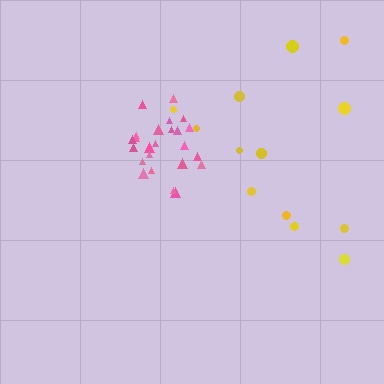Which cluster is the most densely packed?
Pink.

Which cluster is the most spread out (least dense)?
Yellow.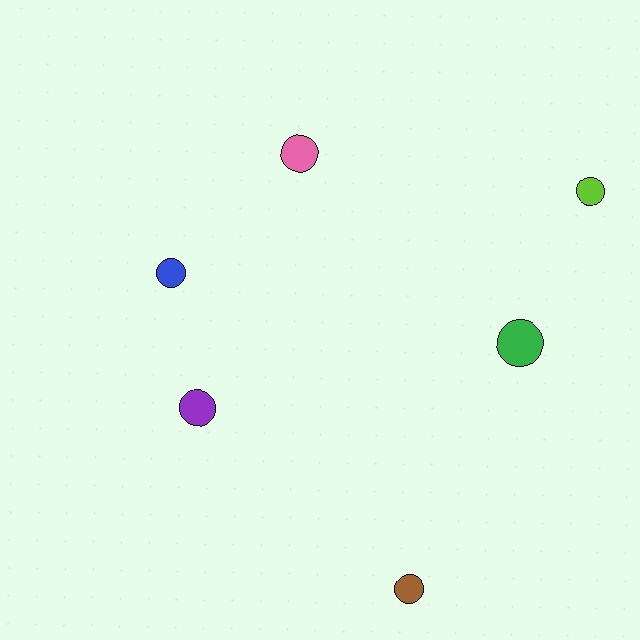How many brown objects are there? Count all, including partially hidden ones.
There is 1 brown object.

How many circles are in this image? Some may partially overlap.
There are 6 circles.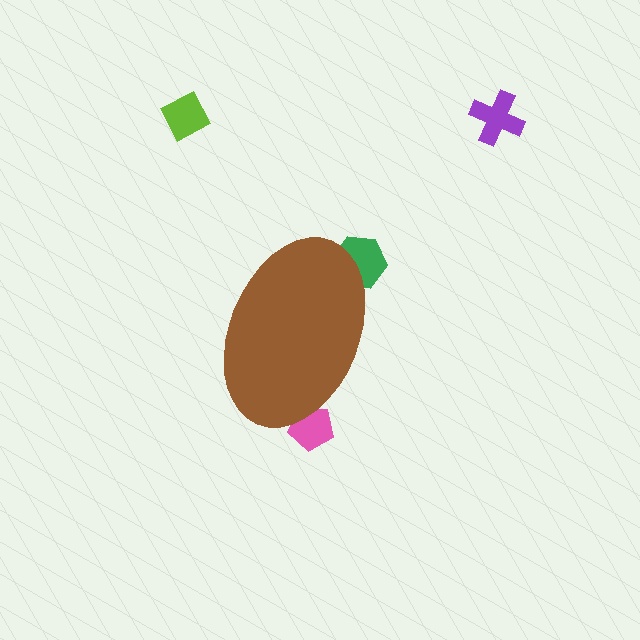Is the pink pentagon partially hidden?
Yes, the pink pentagon is partially hidden behind the brown ellipse.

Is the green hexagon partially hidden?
Yes, the green hexagon is partially hidden behind the brown ellipse.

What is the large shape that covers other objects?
A brown ellipse.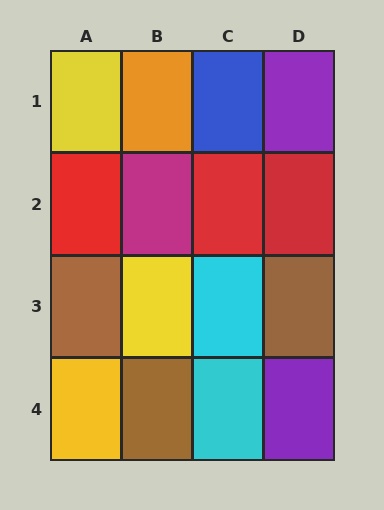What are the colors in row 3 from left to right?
Brown, yellow, cyan, brown.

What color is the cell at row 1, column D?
Purple.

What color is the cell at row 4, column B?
Brown.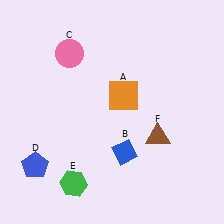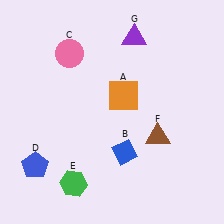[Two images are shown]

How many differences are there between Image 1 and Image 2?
There is 1 difference between the two images.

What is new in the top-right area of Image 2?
A purple triangle (G) was added in the top-right area of Image 2.